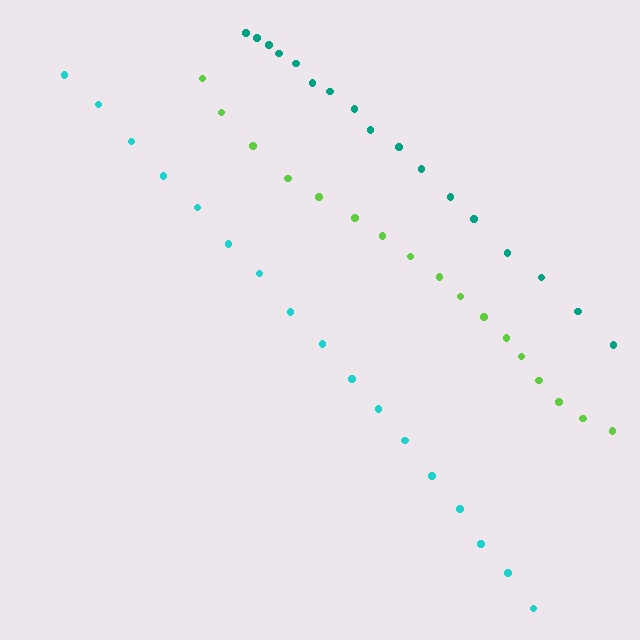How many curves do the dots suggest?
There are 3 distinct paths.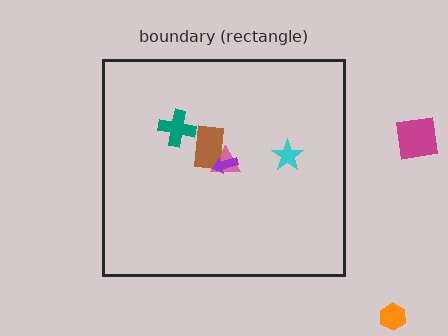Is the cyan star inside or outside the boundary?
Inside.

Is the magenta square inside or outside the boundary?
Outside.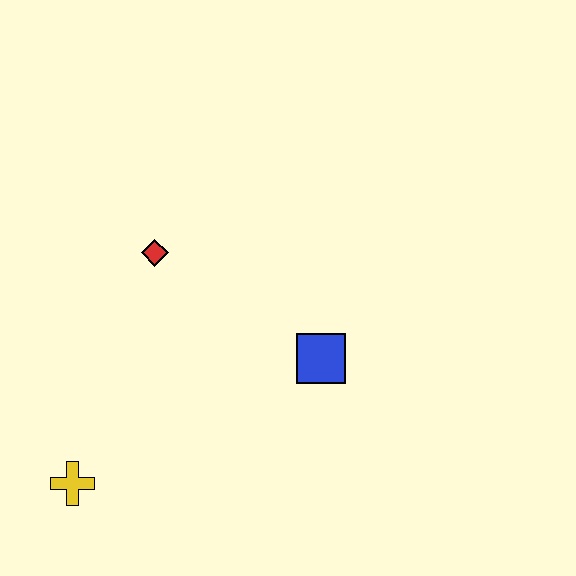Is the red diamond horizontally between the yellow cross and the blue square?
Yes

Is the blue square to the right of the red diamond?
Yes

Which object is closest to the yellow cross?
The red diamond is closest to the yellow cross.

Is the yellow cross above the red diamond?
No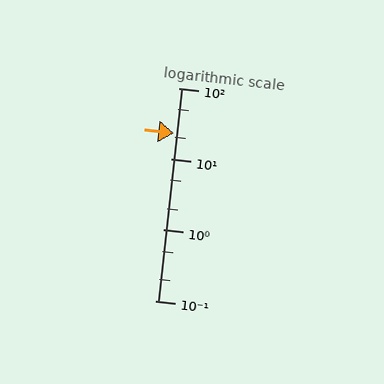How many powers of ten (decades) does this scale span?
The scale spans 3 decades, from 0.1 to 100.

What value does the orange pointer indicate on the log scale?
The pointer indicates approximately 23.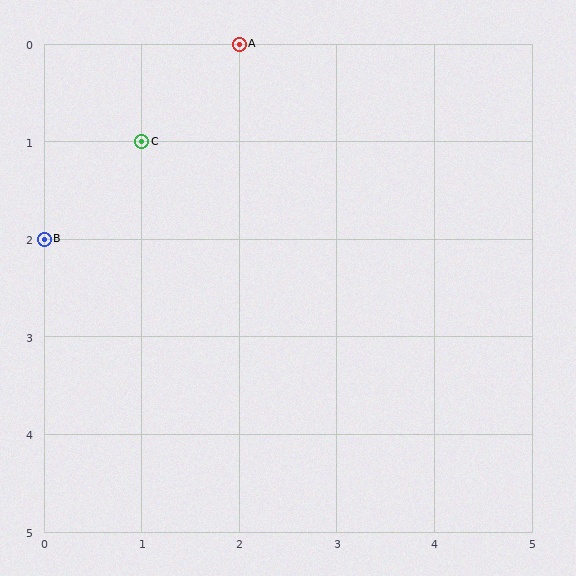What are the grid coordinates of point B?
Point B is at grid coordinates (0, 2).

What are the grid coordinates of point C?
Point C is at grid coordinates (1, 1).